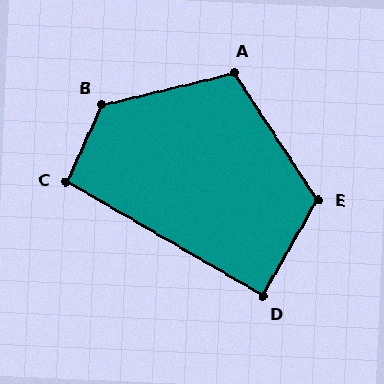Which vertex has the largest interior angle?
B, at approximately 127 degrees.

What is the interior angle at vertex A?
Approximately 110 degrees (obtuse).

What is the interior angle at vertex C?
Approximately 96 degrees (obtuse).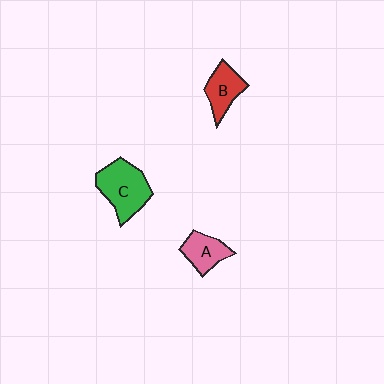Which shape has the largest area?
Shape C (green).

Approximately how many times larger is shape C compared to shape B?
Approximately 1.6 times.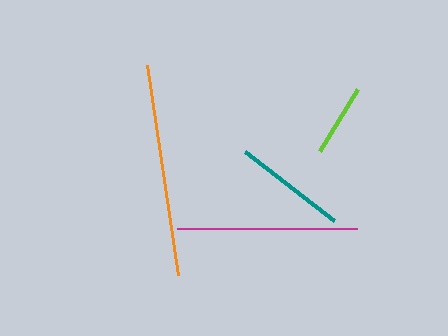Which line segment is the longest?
The orange line is the longest at approximately 212 pixels.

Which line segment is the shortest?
The lime line is the shortest at approximately 72 pixels.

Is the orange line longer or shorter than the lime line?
The orange line is longer than the lime line.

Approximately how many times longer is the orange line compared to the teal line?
The orange line is approximately 1.9 times the length of the teal line.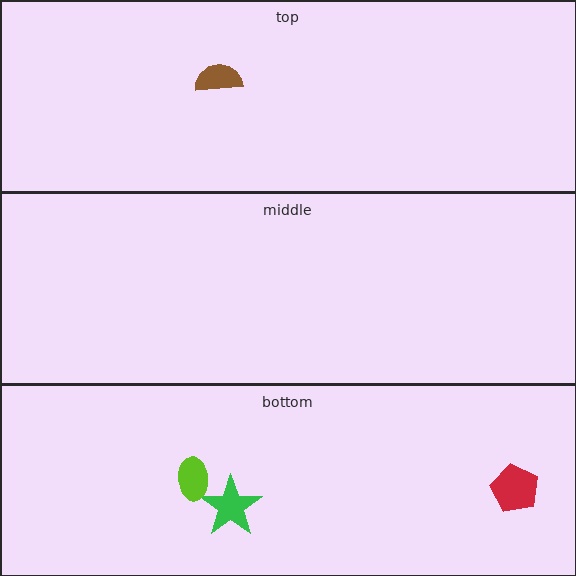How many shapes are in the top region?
1.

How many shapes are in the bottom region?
3.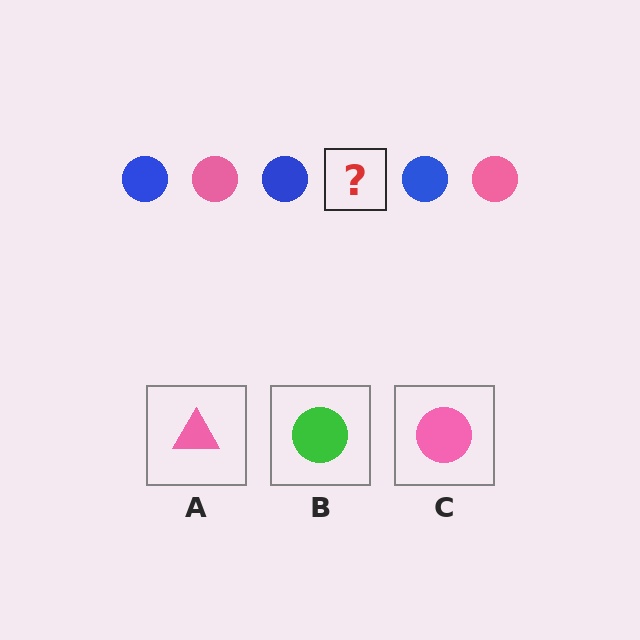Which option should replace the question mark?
Option C.